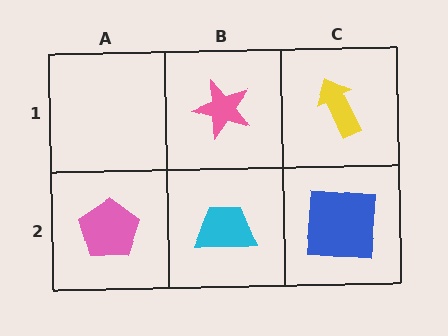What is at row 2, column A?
A pink pentagon.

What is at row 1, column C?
A yellow arrow.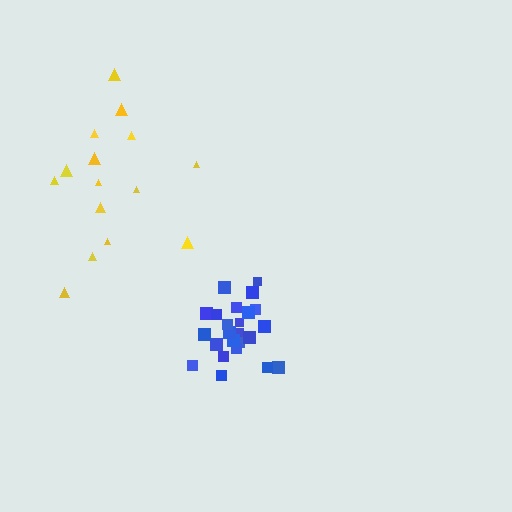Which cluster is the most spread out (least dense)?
Yellow.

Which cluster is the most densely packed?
Blue.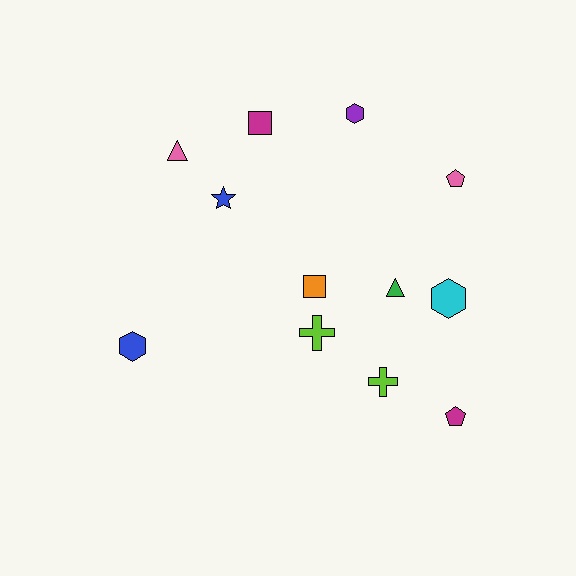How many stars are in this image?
There is 1 star.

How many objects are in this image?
There are 12 objects.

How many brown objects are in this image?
There are no brown objects.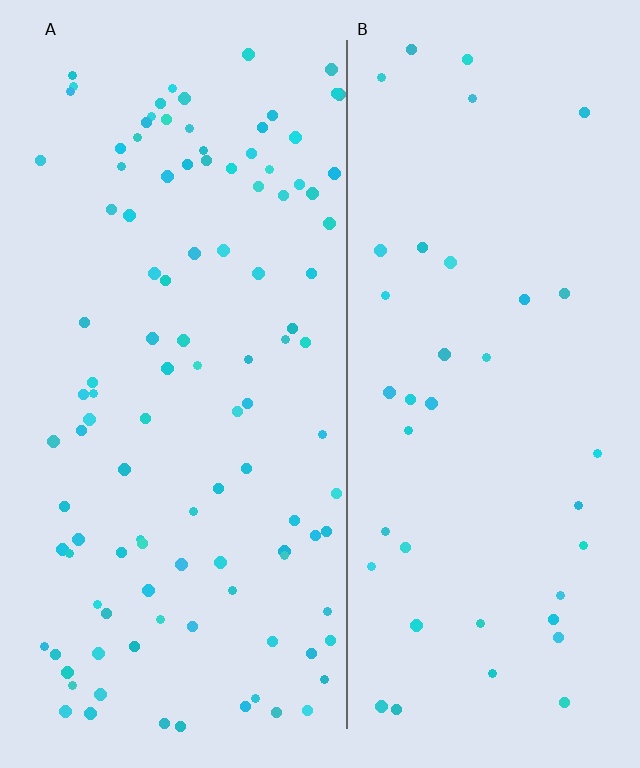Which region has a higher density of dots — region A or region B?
A (the left).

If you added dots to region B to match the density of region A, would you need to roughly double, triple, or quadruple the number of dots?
Approximately triple.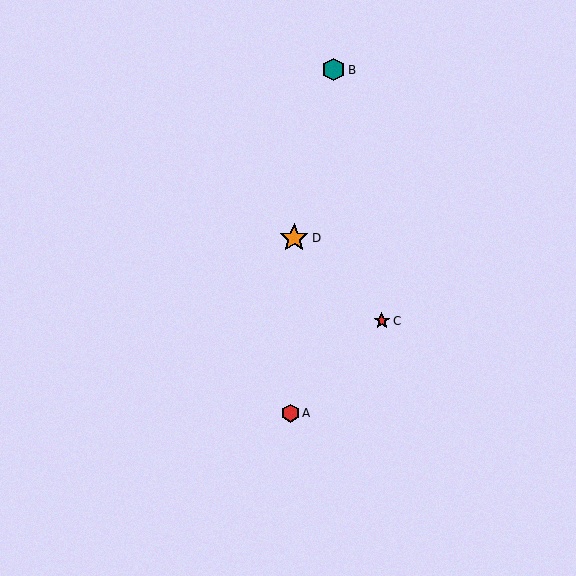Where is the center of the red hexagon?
The center of the red hexagon is at (290, 413).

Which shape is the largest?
The orange star (labeled D) is the largest.